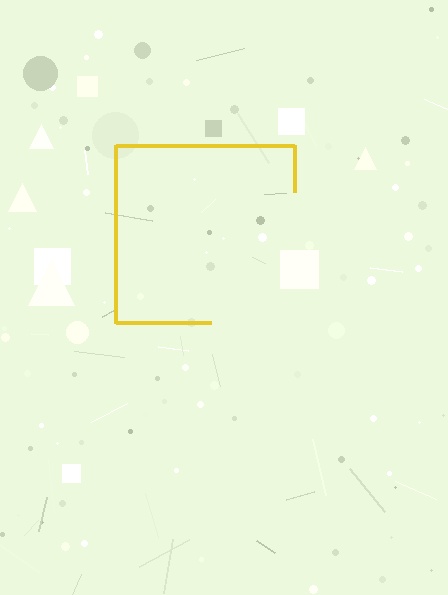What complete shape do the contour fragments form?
The contour fragments form a square.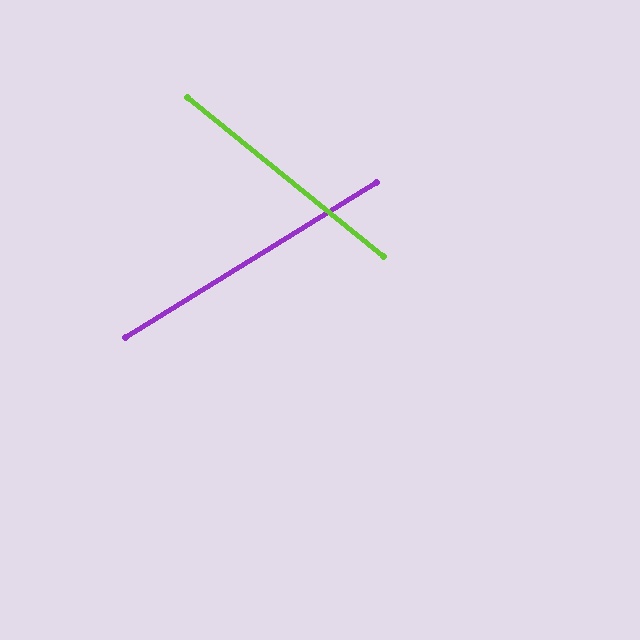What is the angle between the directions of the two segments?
Approximately 71 degrees.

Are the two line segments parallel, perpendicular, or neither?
Neither parallel nor perpendicular — they differ by about 71°.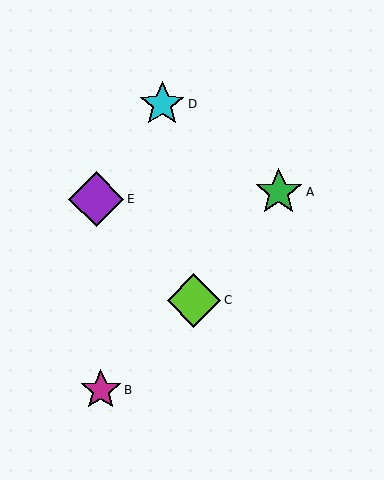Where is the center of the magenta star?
The center of the magenta star is at (101, 390).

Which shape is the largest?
The purple diamond (labeled E) is the largest.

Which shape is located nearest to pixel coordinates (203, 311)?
The lime diamond (labeled C) at (194, 300) is nearest to that location.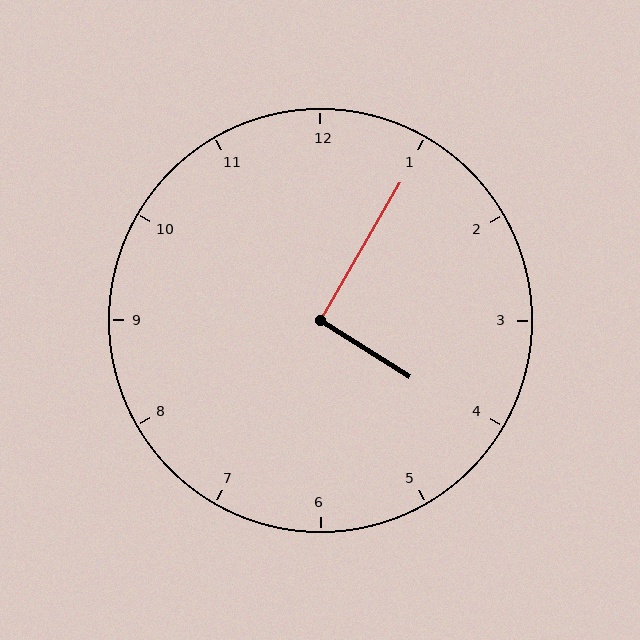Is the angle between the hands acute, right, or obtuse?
It is right.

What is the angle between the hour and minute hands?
Approximately 92 degrees.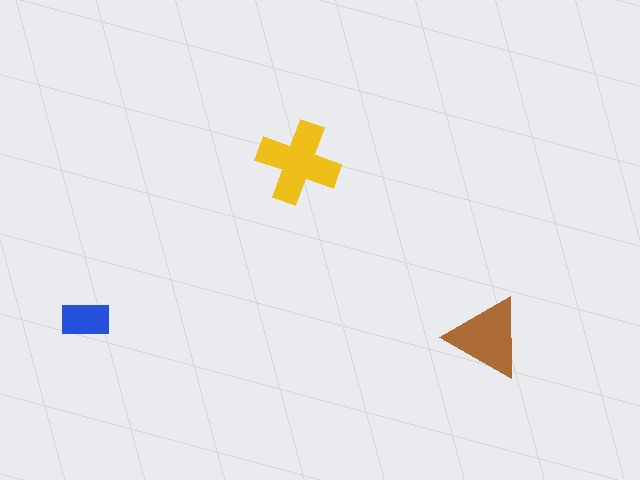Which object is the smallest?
The blue rectangle.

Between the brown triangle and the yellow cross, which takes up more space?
The yellow cross.